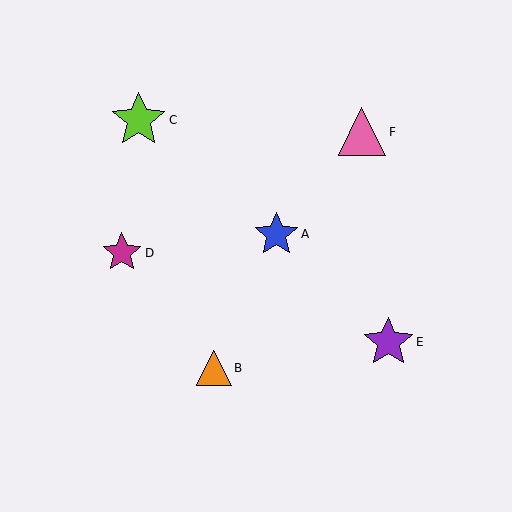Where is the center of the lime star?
The center of the lime star is at (139, 120).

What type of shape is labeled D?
Shape D is a magenta star.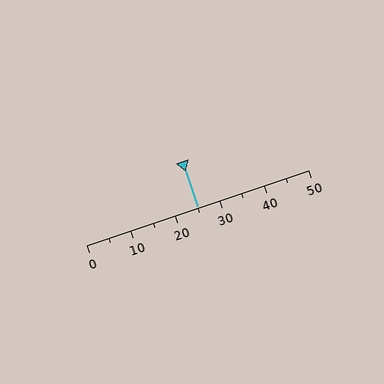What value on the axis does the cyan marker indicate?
The marker indicates approximately 25.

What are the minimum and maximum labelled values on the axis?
The axis runs from 0 to 50.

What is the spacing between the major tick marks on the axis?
The major ticks are spaced 10 apart.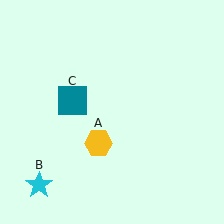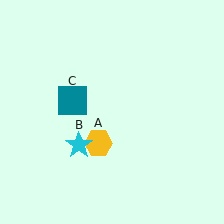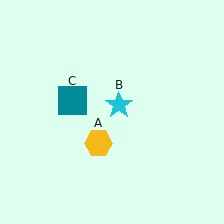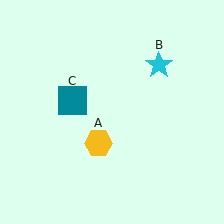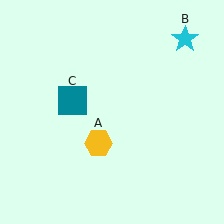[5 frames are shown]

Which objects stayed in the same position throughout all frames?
Yellow hexagon (object A) and teal square (object C) remained stationary.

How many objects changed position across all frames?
1 object changed position: cyan star (object B).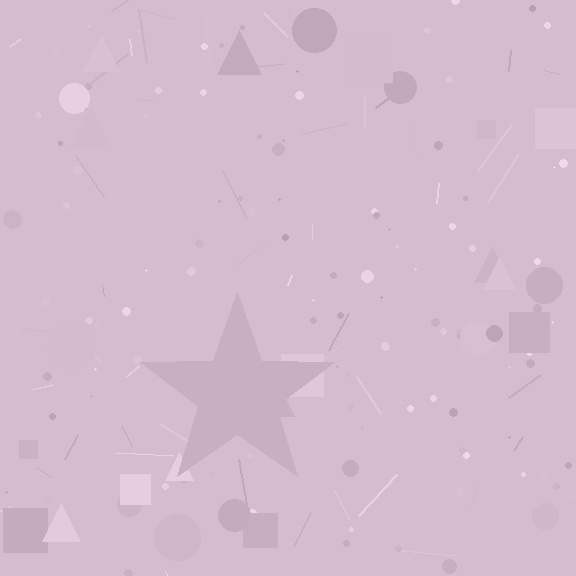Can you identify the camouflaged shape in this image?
The camouflaged shape is a star.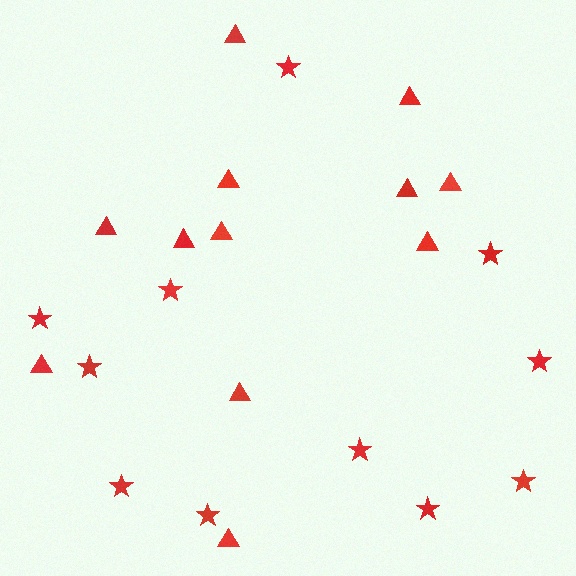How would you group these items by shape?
There are 2 groups: one group of triangles (12) and one group of stars (11).